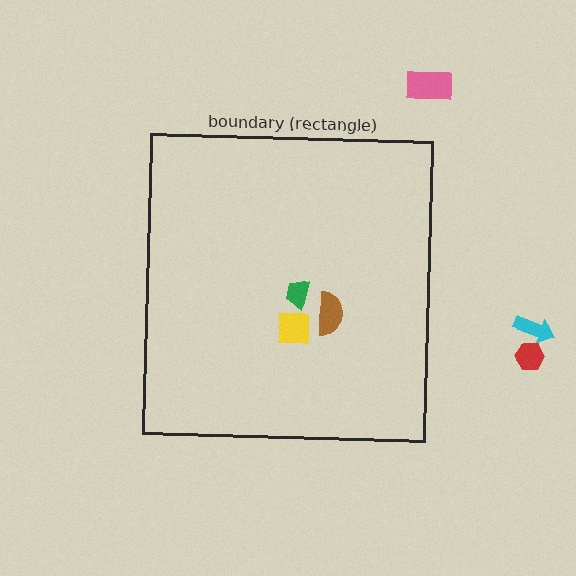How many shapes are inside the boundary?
3 inside, 3 outside.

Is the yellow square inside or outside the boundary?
Inside.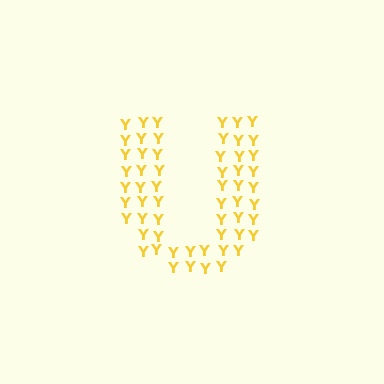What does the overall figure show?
The overall figure shows the letter U.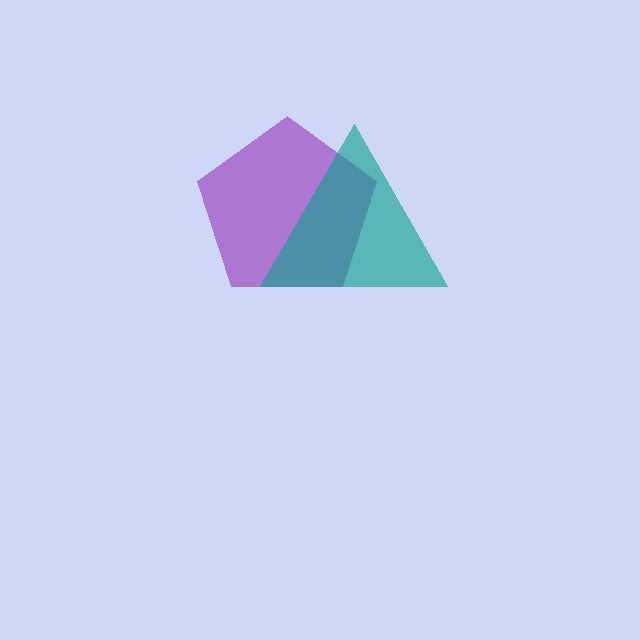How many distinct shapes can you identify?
There are 2 distinct shapes: a purple pentagon, a teal triangle.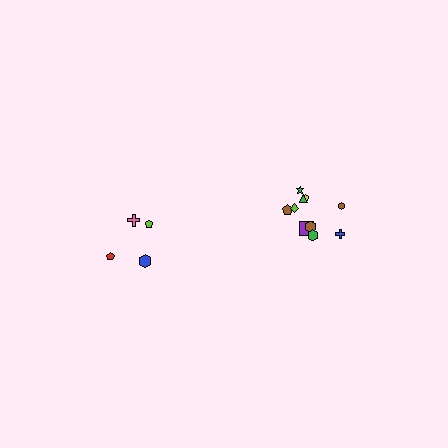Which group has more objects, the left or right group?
The right group.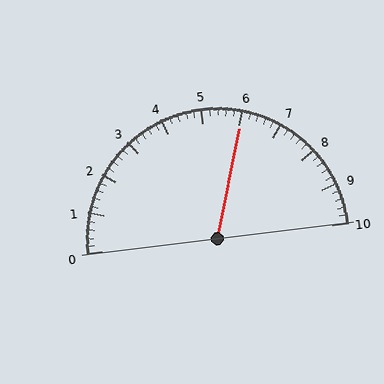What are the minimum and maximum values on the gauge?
The gauge ranges from 0 to 10.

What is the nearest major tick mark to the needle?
The nearest major tick mark is 6.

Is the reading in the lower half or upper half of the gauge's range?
The reading is in the upper half of the range (0 to 10).